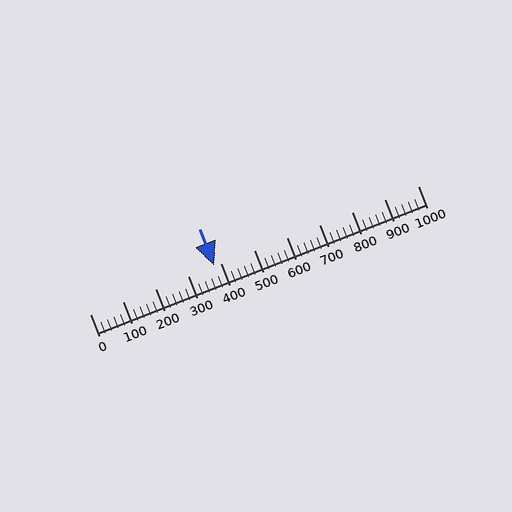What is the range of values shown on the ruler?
The ruler shows values from 0 to 1000.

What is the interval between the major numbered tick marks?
The major tick marks are spaced 100 units apart.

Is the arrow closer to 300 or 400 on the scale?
The arrow is closer to 400.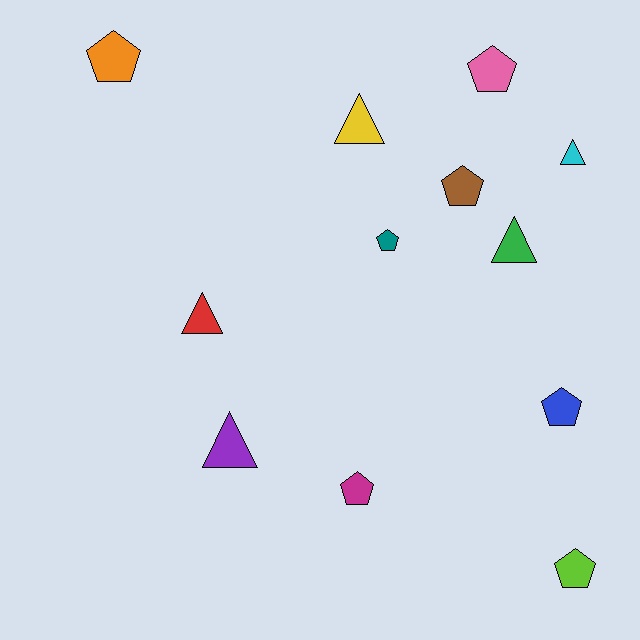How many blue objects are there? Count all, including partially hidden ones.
There is 1 blue object.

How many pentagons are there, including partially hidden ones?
There are 7 pentagons.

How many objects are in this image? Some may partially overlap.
There are 12 objects.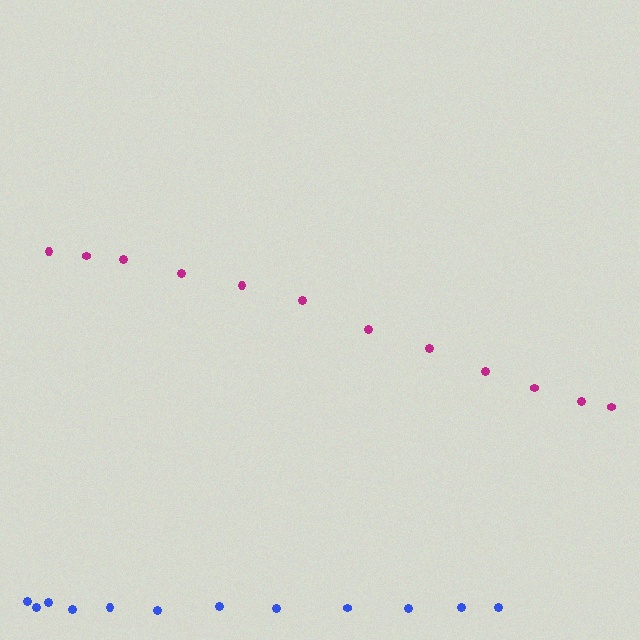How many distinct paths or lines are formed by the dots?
There are 2 distinct paths.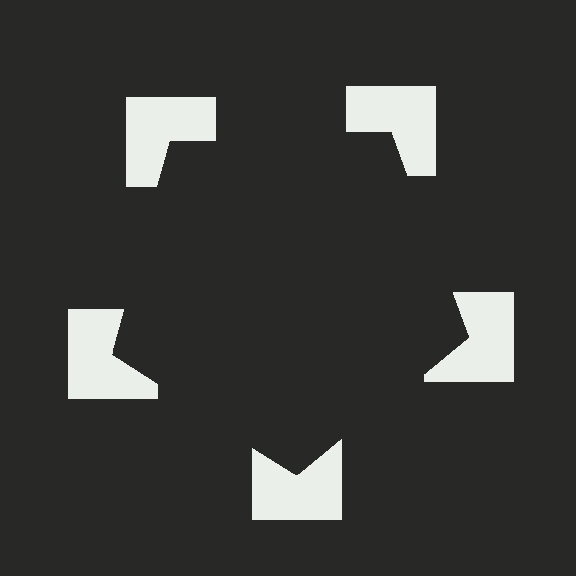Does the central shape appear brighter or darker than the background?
It typically appears slightly darker than the background, even though no actual brightness change is drawn.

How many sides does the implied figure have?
5 sides.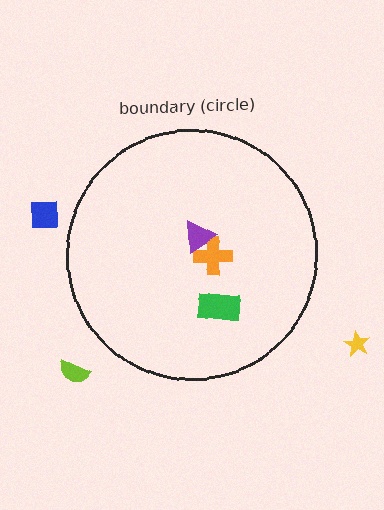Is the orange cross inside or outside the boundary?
Inside.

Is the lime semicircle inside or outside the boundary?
Outside.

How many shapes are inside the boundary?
3 inside, 3 outside.